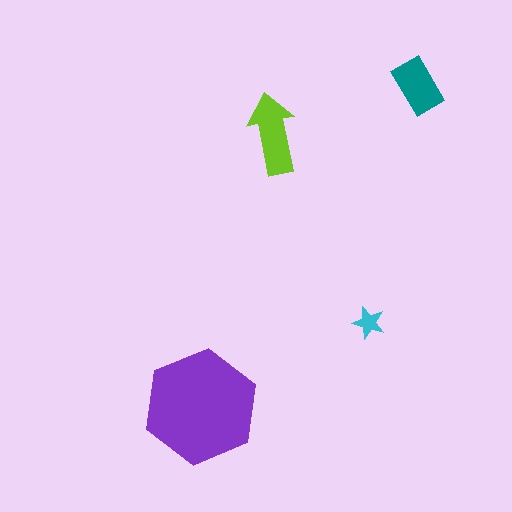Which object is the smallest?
The cyan star.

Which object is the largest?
The purple hexagon.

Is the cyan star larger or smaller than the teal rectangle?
Smaller.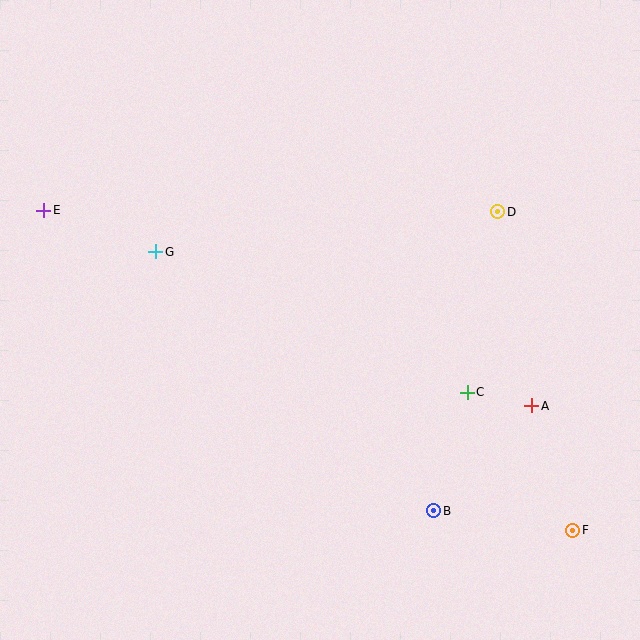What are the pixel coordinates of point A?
Point A is at (532, 406).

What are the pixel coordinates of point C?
Point C is at (467, 392).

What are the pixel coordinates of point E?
Point E is at (44, 210).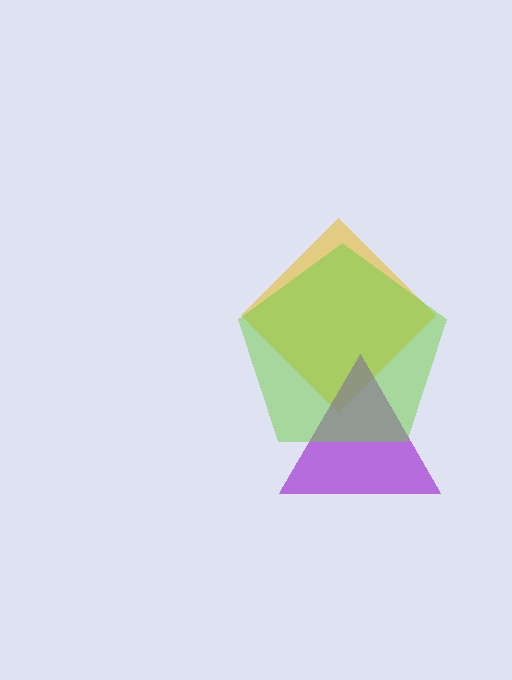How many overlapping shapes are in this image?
There are 3 overlapping shapes in the image.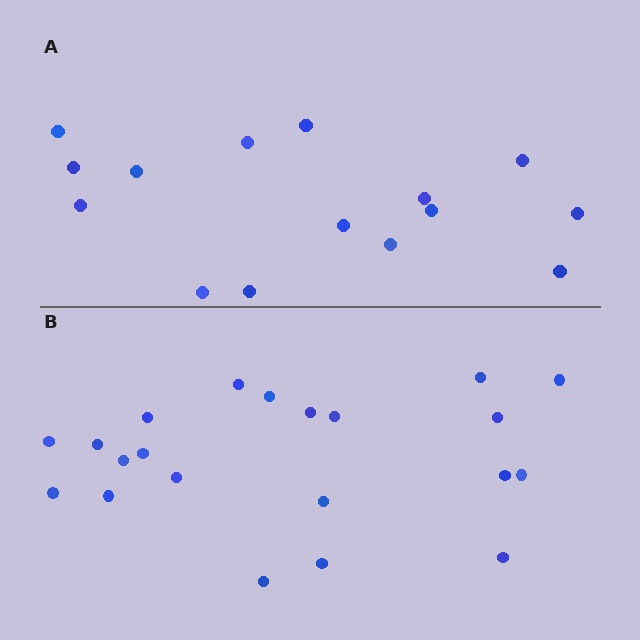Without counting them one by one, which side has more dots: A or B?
Region B (the bottom region) has more dots.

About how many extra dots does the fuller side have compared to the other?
Region B has about 6 more dots than region A.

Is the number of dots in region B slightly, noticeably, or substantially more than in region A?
Region B has noticeably more, but not dramatically so. The ratio is roughly 1.4 to 1.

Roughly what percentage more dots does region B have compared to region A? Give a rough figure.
About 40% more.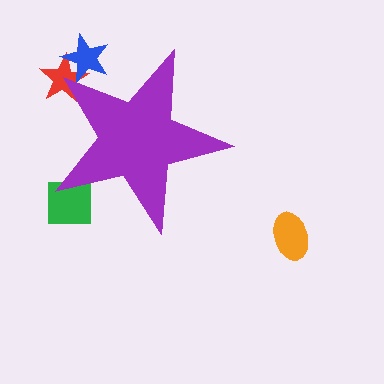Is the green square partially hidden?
Yes, the green square is partially hidden behind the purple star.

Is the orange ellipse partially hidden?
No, the orange ellipse is fully visible.